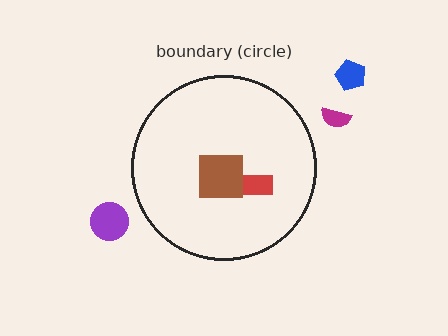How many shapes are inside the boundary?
2 inside, 3 outside.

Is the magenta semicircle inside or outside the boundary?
Outside.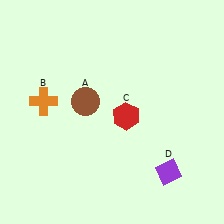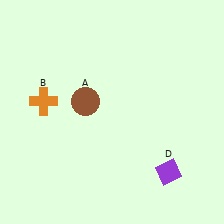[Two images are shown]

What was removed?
The red hexagon (C) was removed in Image 2.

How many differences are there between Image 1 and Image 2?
There is 1 difference between the two images.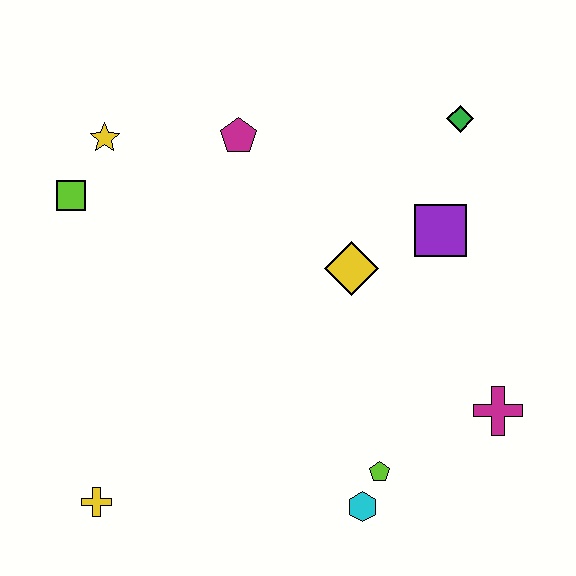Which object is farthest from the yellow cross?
The green diamond is farthest from the yellow cross.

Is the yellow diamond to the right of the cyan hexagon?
No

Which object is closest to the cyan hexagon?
The lime pentagon is closest to the cyan hexagon.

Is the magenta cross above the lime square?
No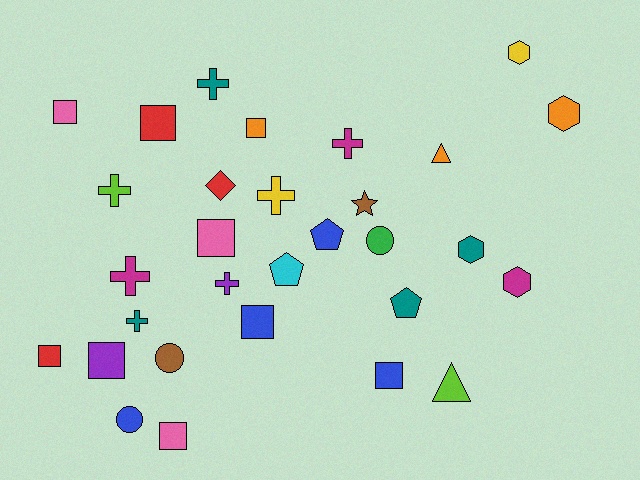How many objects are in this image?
There are 30 objects.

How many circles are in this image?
There are 3 circles.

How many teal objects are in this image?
There are 4 teal objects.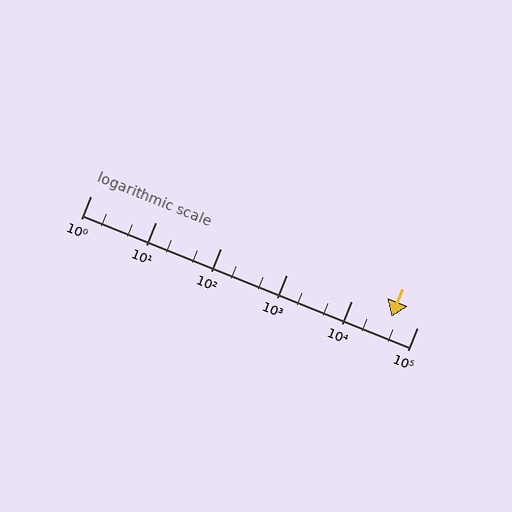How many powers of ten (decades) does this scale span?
The scale spans 5 decades, from 1 to 100000.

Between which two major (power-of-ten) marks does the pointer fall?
The pointer is between 10000 and 100000.